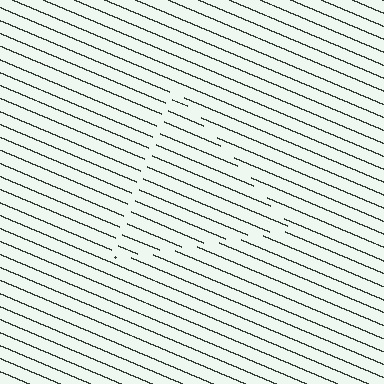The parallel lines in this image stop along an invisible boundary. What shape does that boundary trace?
An illusory triangle. The interior of the shape contains the same grating, shifted by half a period — the contour is defined by the phase discontinuity where line-ends from the inner and outer gratings abut.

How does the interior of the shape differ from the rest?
The interior of the shape contains the same grating, shifted by half a period — the contour is defined by the phase discontinuity where line-ends from the inner and outer gratings abut.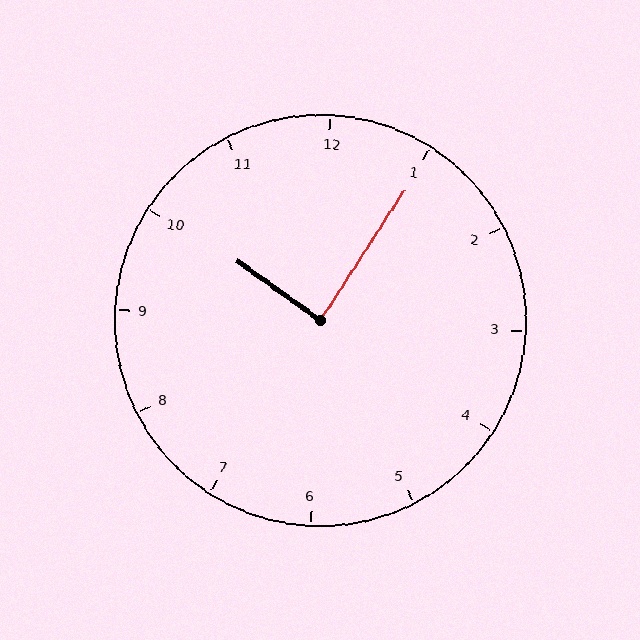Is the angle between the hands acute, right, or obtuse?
It is right.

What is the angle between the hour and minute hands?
Approximately 88 degrees.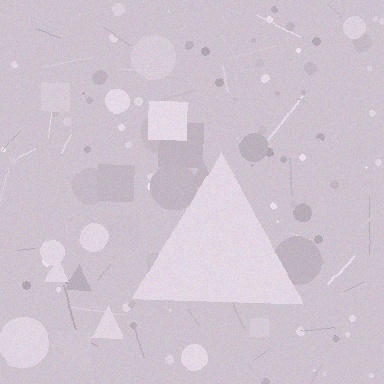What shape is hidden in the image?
A triangle is hidden in the image.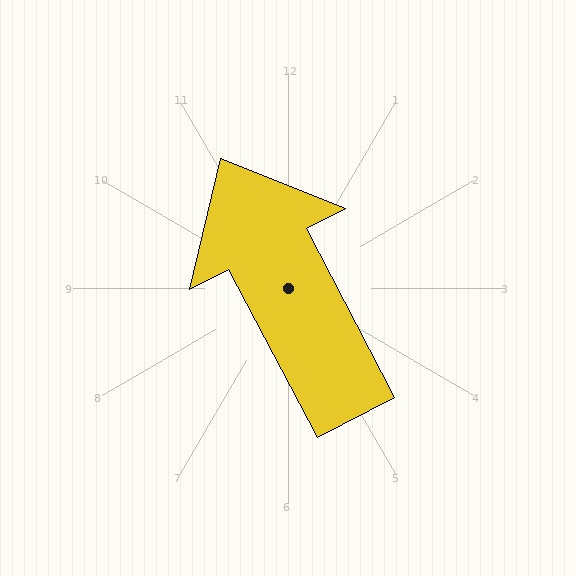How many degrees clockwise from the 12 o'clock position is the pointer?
Approximately 332 degrees.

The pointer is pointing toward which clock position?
Roughly 11 o'clock.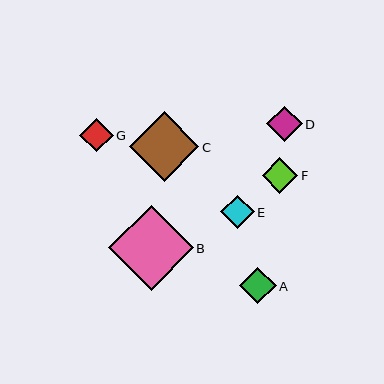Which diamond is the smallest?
Diamond G is the smallest with a size of approximately 33 pixels.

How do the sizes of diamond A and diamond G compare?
Diamond A and diamond G are approximately the same size.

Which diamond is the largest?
Diamond B is the largest with a size of approximately 84 pixels.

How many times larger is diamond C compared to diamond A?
Diamond C is approximately 1.9 times the size of diamond A.